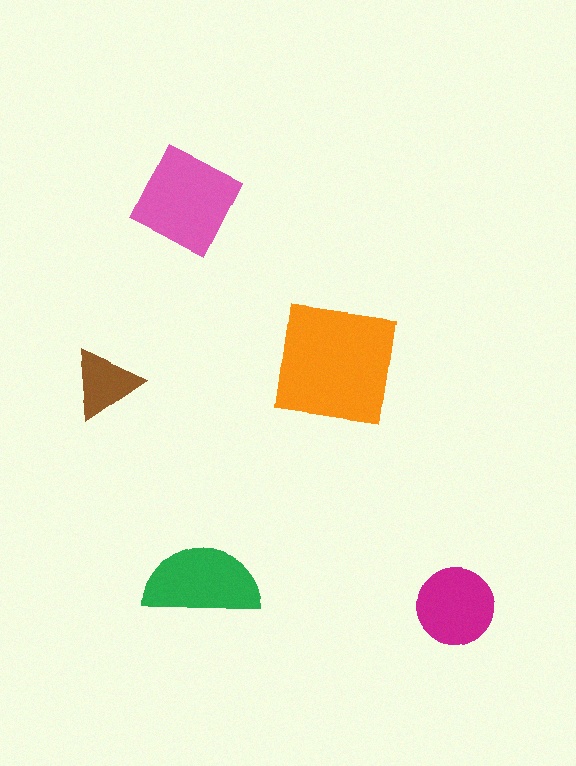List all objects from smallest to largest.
The brown triangle, the magenta circle, the green semicircle, the pink diamond, the orange square.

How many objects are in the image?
There are 5 objects in the image.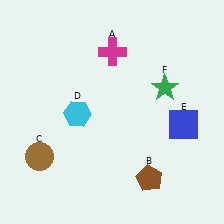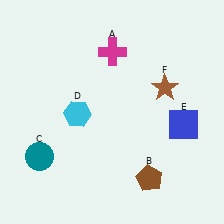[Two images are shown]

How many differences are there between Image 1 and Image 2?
There are 2 differences between the two images.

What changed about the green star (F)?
In Image 1, F is green. In Image 2, it changed to brown.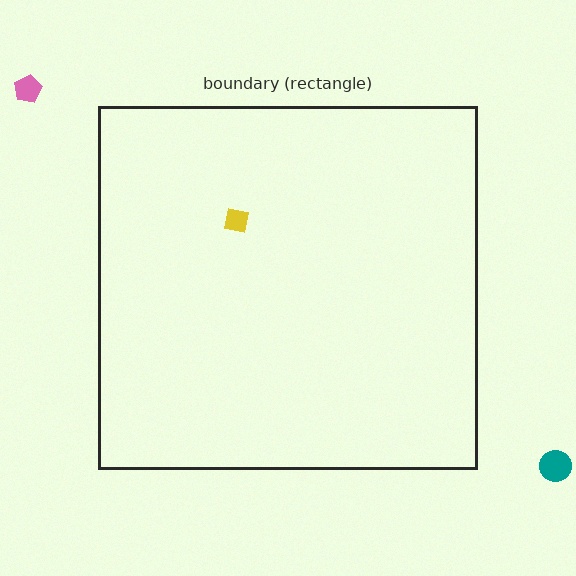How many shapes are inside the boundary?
1 inside, 2 outside.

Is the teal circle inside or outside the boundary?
Outside.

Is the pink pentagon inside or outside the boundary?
Outside.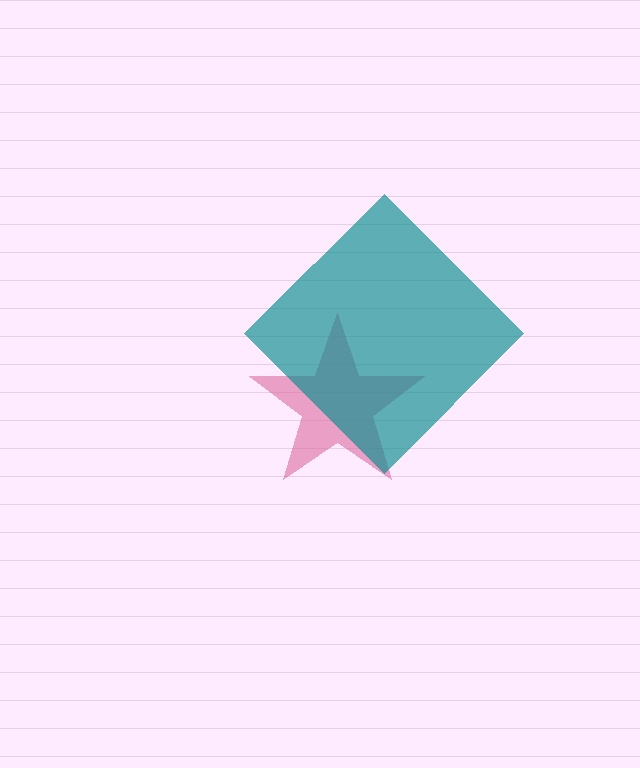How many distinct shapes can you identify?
There are 2 distinct shapes: a pink star, a teal diamond.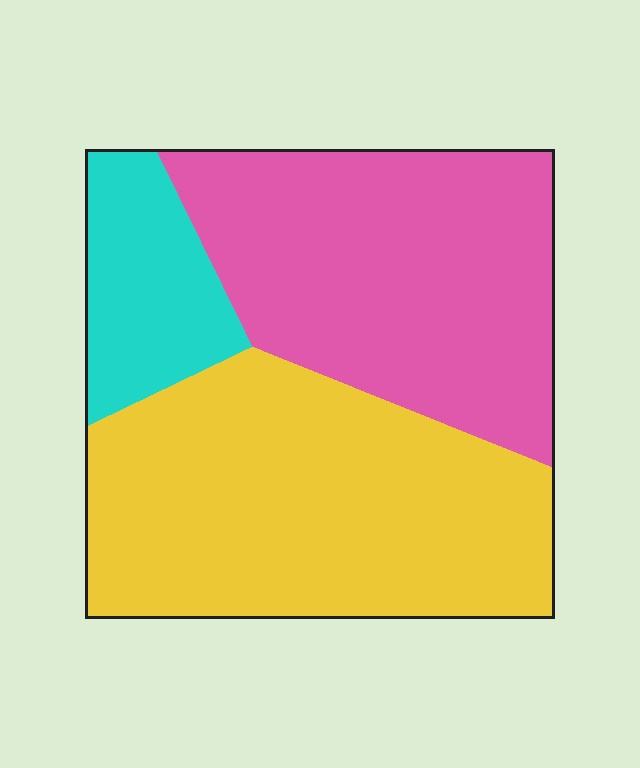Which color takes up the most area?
Yellow, at roughly 45%.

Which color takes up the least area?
Cyan, at roughly 15%.